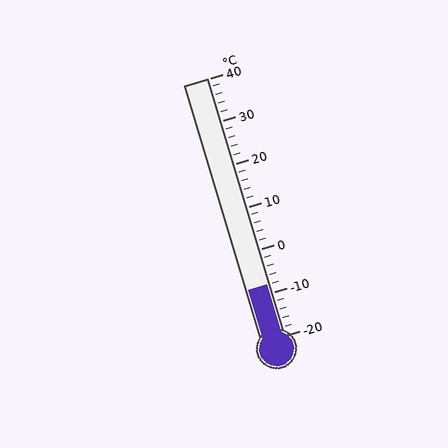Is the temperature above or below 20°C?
The temperature is below 20°C.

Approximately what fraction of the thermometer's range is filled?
The thermometer is filled to approximately 20% of its range.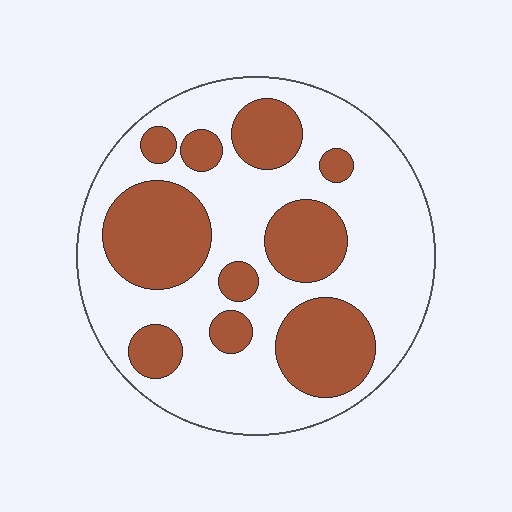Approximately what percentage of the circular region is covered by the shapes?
Approximately 35%.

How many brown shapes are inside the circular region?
10.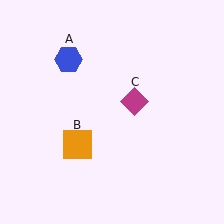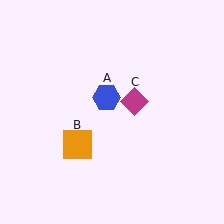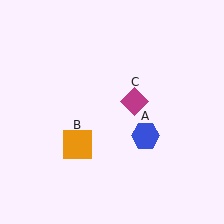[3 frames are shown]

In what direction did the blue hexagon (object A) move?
The blue hexagon (object A) moved down and to the right.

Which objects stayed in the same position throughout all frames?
Orange square (object B) and magenta diamond (object C) remained stationary.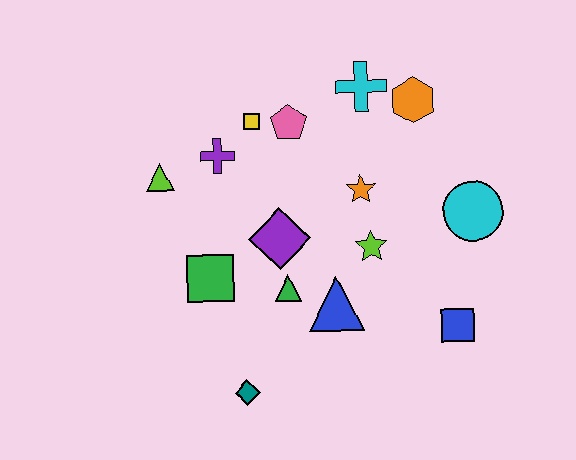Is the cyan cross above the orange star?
Yes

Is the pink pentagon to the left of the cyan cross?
Yes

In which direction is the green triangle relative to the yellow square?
The green triangle is below the yellow square.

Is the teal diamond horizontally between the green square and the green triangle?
Yes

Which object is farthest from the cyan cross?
The teal diamond is farthest from the cyan cross.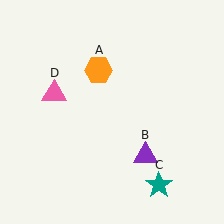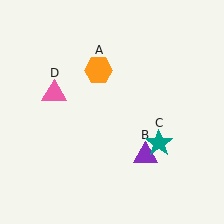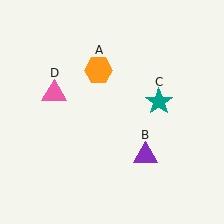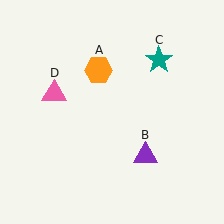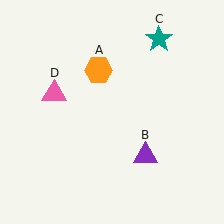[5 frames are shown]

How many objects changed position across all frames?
1 object changed position: teal star (object C).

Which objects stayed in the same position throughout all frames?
Orange hexagon (object A) and purple triangle (object B) and pink triangle (object D) remained stationary.